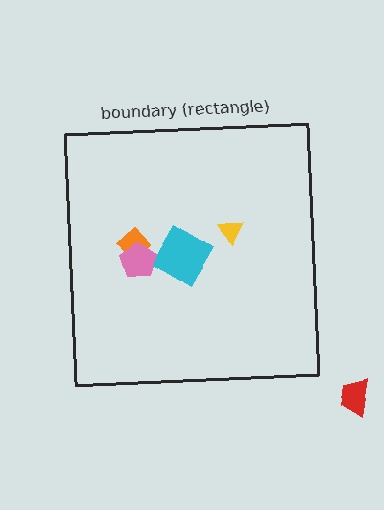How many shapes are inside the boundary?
4 inside, 1 outside.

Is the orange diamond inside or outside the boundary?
Inside.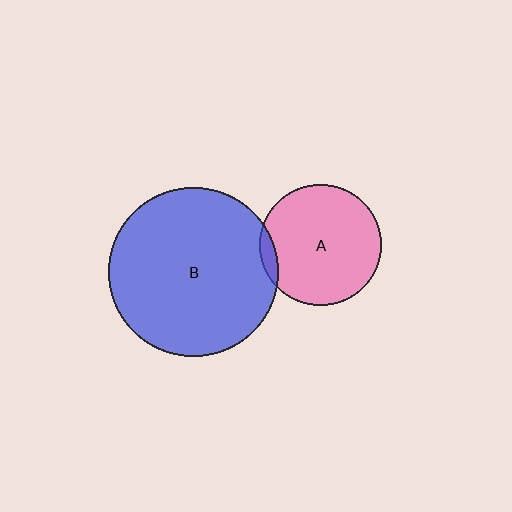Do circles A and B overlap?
Yes.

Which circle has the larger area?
Circle B (blue).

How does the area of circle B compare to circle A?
Approximately 1.9 times.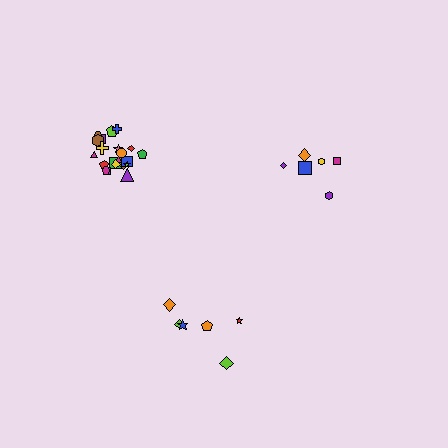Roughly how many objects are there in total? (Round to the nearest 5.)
Roughly 35 objects in total.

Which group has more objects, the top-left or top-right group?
The top-left group.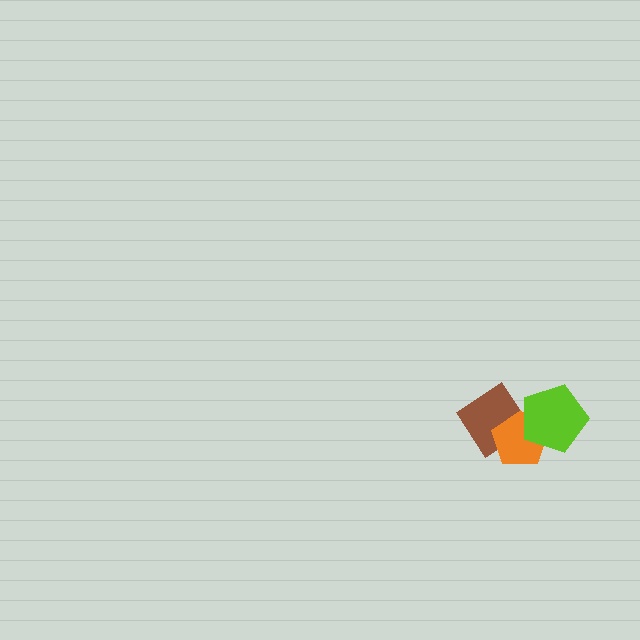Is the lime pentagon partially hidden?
No, no other shape covers it.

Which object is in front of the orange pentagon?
The lime pentagon is in front of the orange pentagon.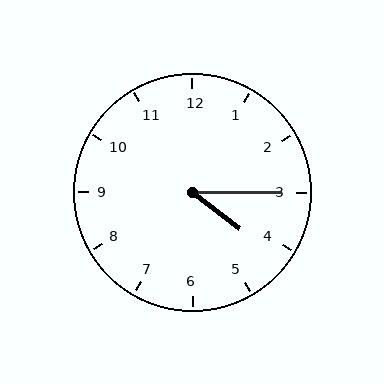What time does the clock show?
4:15.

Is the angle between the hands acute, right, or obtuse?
It is acute.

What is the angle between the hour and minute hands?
Approximately 38 degrees.